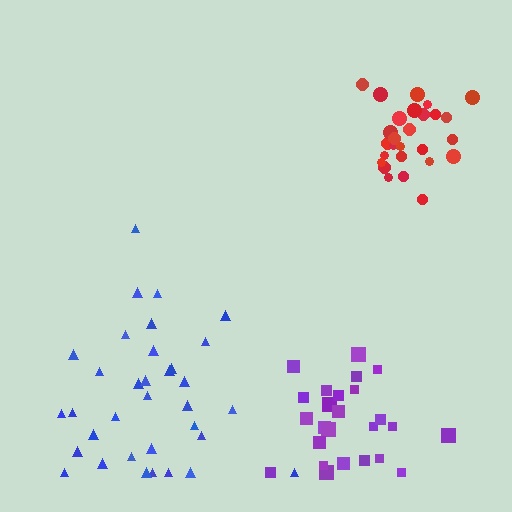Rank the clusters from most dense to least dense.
red, purple, blue.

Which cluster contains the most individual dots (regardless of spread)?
Blue (34).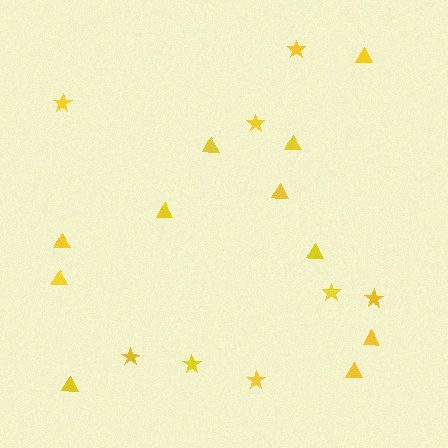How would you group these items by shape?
There are 2 groups: one group of triangles (11) and one group of stars (8).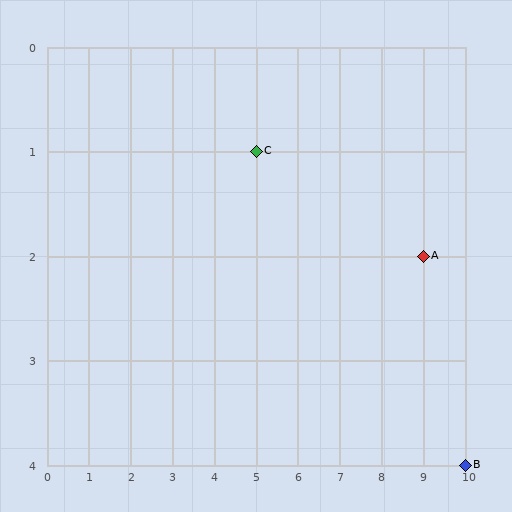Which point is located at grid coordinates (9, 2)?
Point A is at (9, 2).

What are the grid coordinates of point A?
Point A is at grid coordinates (9, 2).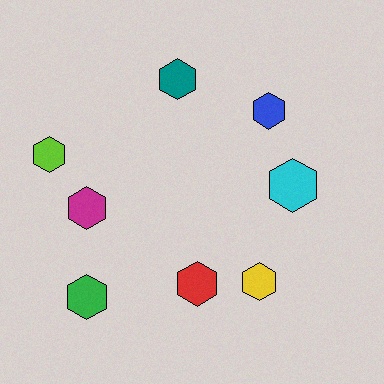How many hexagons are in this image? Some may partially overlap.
There are 8 hexagons.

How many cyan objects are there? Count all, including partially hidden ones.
There is 1 cyan object.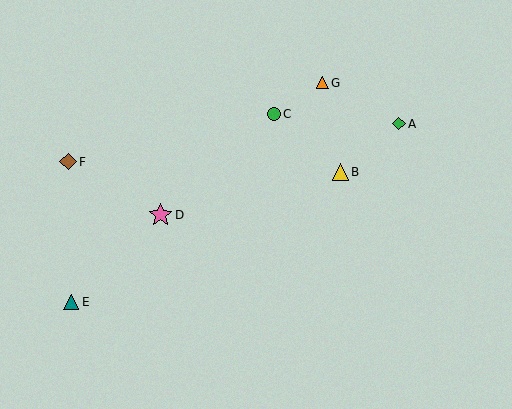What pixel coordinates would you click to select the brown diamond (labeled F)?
Click at (68, 162) to select the brown diamond F.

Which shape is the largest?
The pink star (labeled D) is the largest.